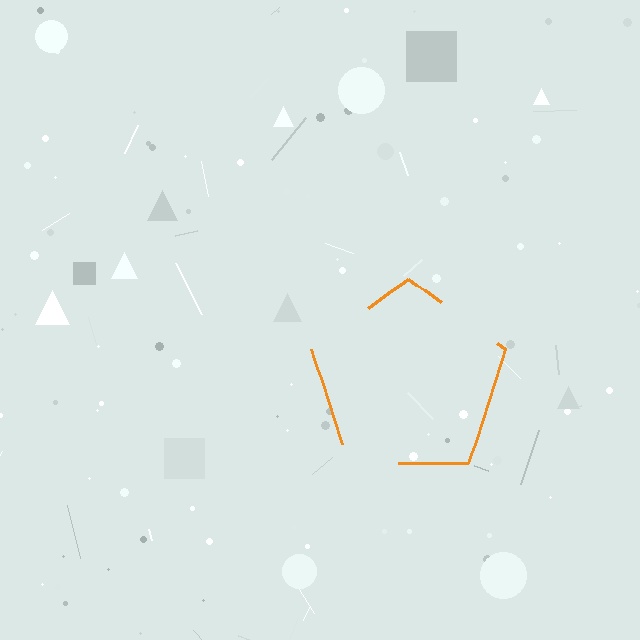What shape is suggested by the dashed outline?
The dashed outline suggests a pentagon.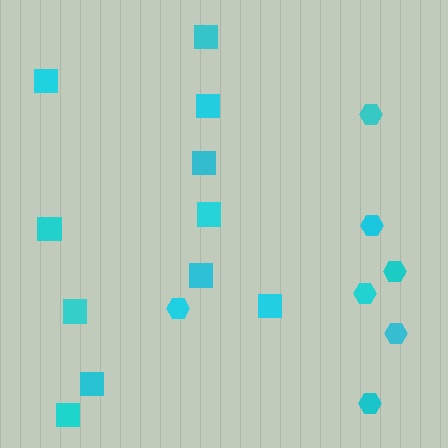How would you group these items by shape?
There are 2 groups: one group of squares (11) and one group of hexagons (7).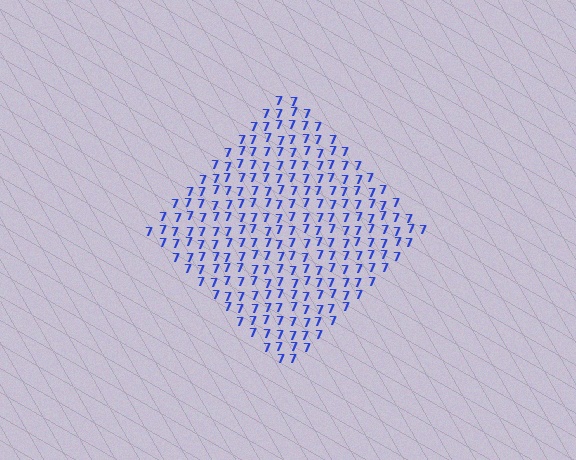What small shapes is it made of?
It is made of small digit 7's.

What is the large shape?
The large shape is a diamond.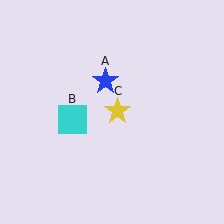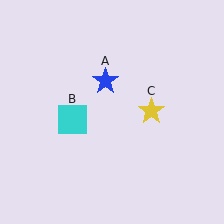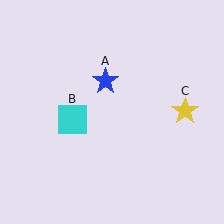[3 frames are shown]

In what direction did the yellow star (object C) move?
The yellow star (object C) moved right.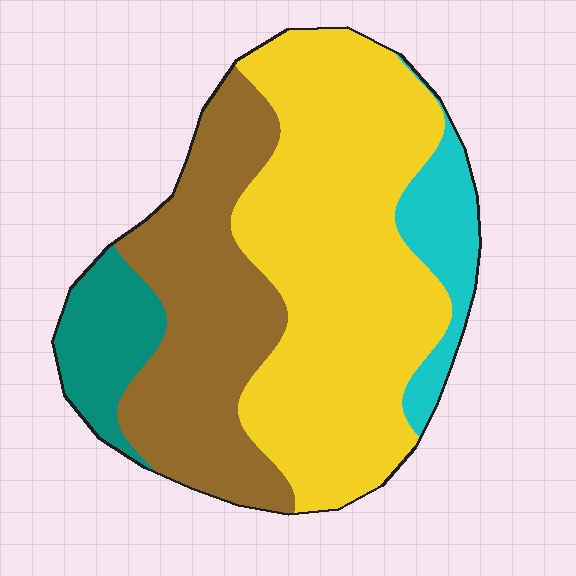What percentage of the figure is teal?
Teal takes up about one tenth (1/10) of the figure.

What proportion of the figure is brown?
Brown takes up about one third (1/3) of the figure.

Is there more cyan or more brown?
Brown.